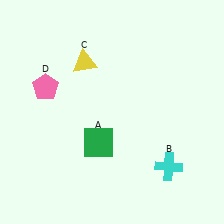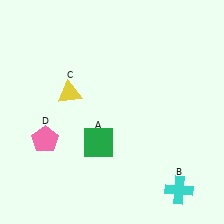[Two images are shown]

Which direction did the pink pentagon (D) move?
The pink pentagon (D) moved down.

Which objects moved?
The objects that moved are: the cyan cross (B), the yellow triangle (C), the pink pentagon (D).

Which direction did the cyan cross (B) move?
The cyan cross (B) moved down.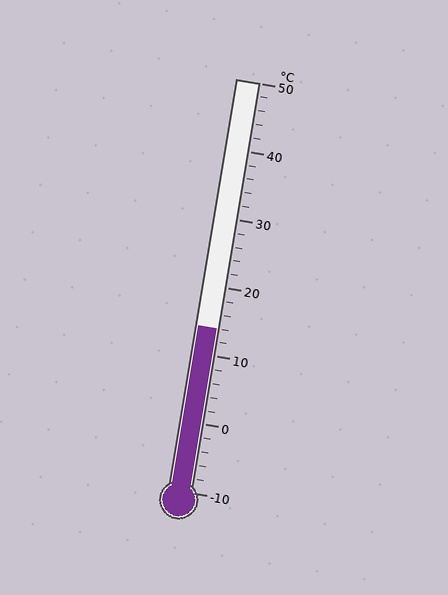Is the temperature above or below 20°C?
The temperature is below 20°C.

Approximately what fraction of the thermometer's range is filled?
The thermometer is filled to approximately 40% of its range.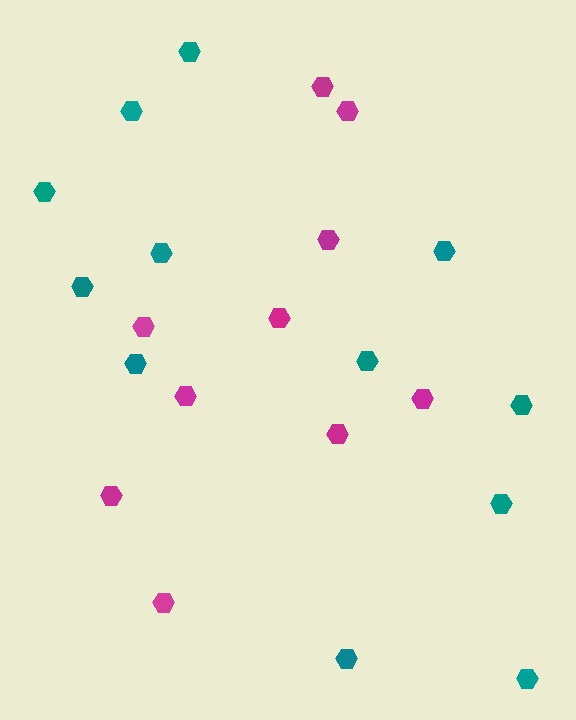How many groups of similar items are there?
There are 2 groups: one group of teal hexagons (12) and one group of magenta hexagons (10).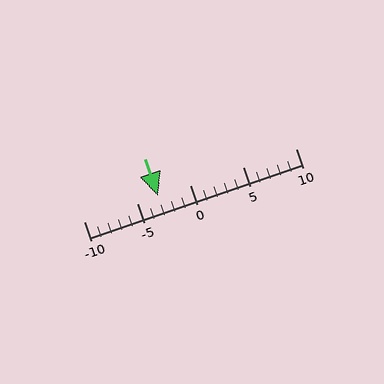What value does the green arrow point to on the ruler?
The green arrow points to approximately -3.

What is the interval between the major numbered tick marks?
The major tick marks are spaced 5 units apart.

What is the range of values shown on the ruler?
The ruler shows values from -10 to 10.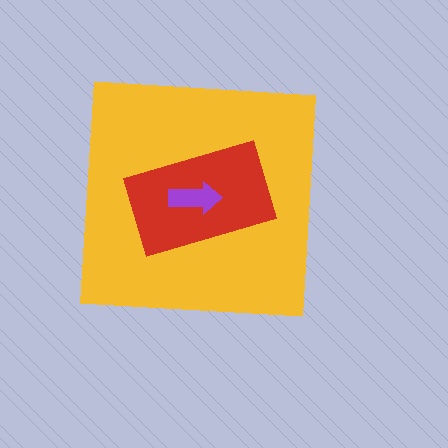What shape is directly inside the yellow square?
The red rectangle.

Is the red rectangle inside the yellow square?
Yes.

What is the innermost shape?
The purple arrow.